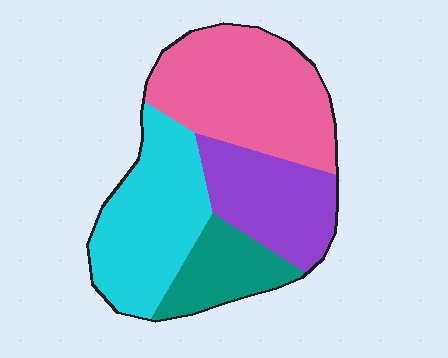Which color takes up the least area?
Teal, at roughly 15%.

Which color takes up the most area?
Pink, at roughly 35%.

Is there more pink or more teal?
Pink.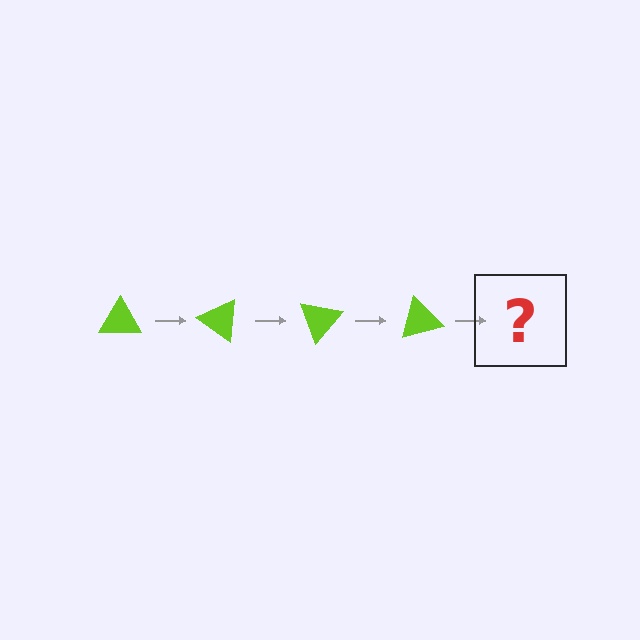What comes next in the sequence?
The next element should be a lime triangle rotated 140 degrees.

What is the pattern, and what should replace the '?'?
The pattern is that the triangle rotates 35 degrees each step. The '?' should be a lime triangle rotated 140 degrees.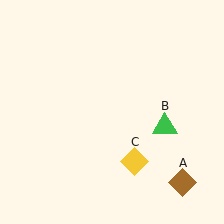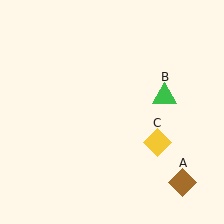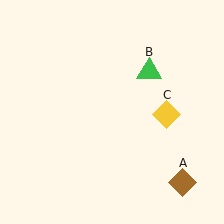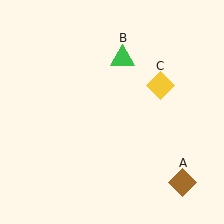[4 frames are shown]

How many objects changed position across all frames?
2 objects changed position: green triangle (object B), yellow diamond (object C).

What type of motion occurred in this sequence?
The green triangle (object B), yellow diamond (object C) rotated counterclockwise around the center of the scene.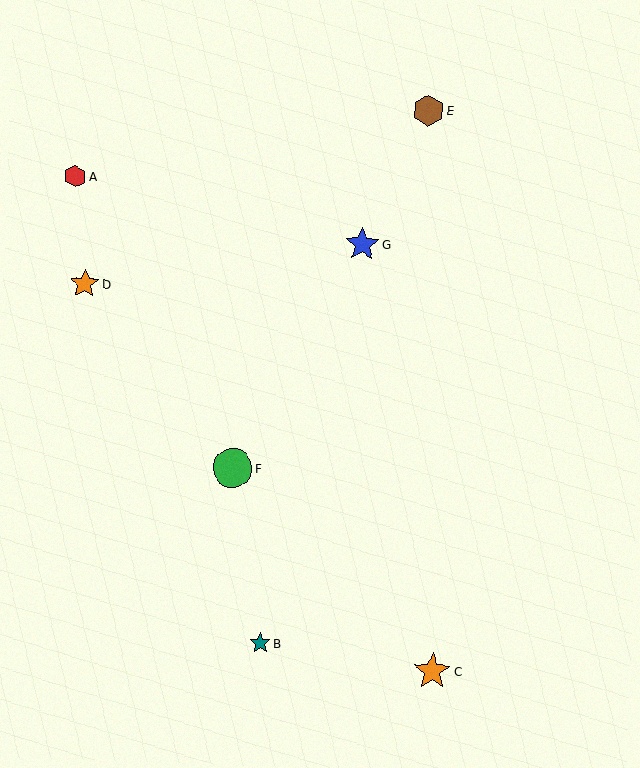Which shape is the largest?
The green circle (labeled F) is the largest.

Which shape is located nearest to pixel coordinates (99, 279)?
The orange star (labeled D) at (85, 284) is nearest to that location.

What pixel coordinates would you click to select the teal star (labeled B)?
Click at (260, 643) to select the teal star B.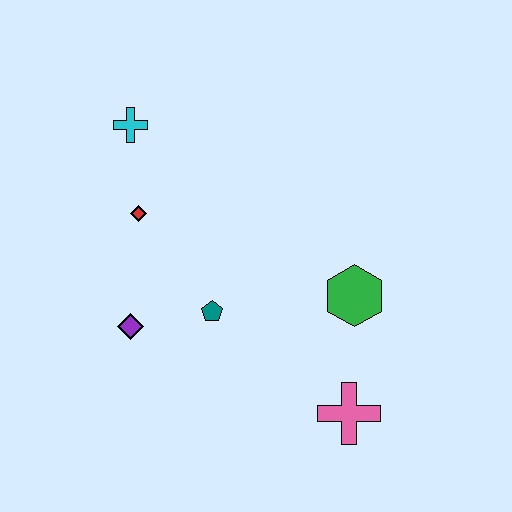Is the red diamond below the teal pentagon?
No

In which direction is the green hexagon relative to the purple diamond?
The green hexagon is to the right of the purple diamond.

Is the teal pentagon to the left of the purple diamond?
No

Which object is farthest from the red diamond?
The pink cross is farthest from the red diamond.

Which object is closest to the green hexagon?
The pink cross is closest to the green hexagon.